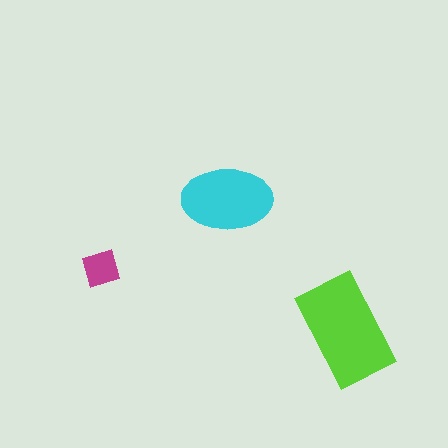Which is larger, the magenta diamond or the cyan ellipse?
The cyan ellipse.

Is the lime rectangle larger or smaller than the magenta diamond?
Larger.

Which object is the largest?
The lime rectangle.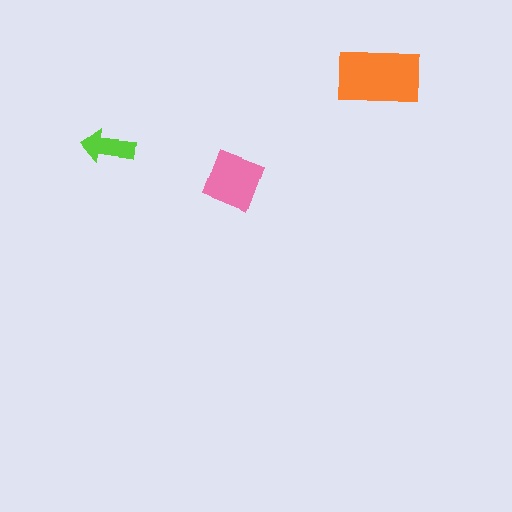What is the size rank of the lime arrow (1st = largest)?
3rd.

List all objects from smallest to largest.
The lime arrow, the pink square, the orange rectangle.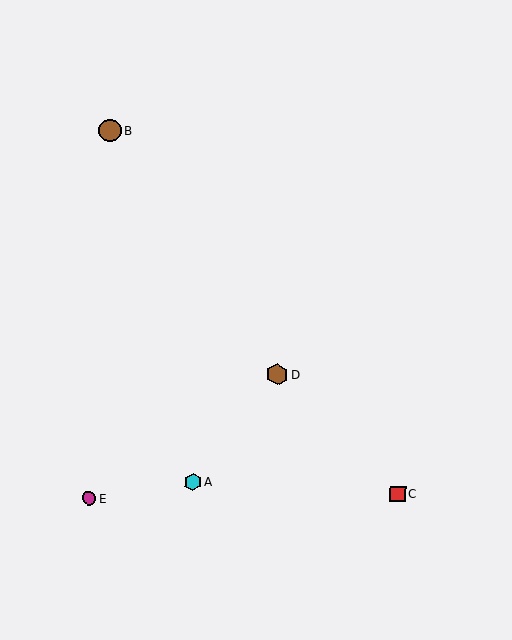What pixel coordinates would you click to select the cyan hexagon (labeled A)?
Click at (193, 482) to select the cyan hexagon A.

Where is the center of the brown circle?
The center of the brown circle is at (110, 130).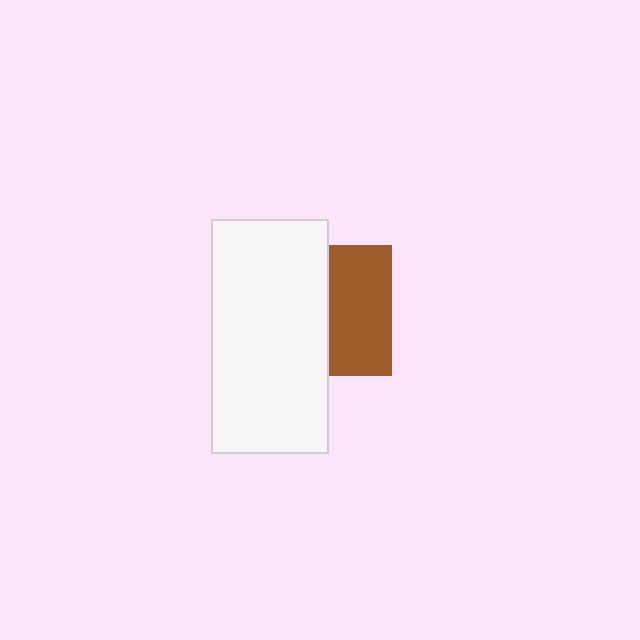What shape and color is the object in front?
The object in front is a white rectangle.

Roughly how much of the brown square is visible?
About half of it is visible (roughly 48%).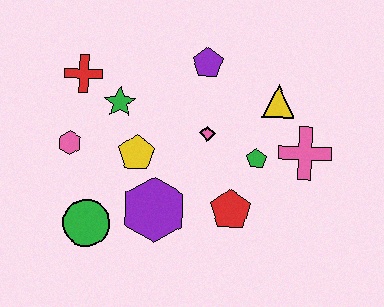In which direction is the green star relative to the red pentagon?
The green star is to the left of the red pentagon.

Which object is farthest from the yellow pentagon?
The pink cross is farthest from the yellow pentagon.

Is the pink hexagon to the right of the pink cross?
No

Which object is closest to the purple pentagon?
The pink diamond is closest to the purple pentagon.